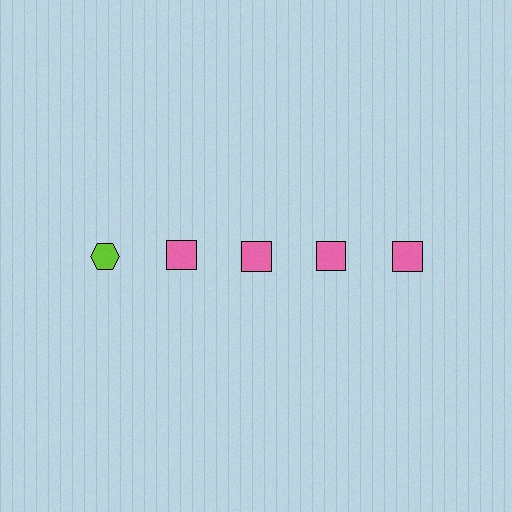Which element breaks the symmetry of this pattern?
The lime hexagon in the top row, leftmost column breaks the symmetry. All other shapes are pink squares.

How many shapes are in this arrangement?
There are 5 shapes arranged in a grid pattern.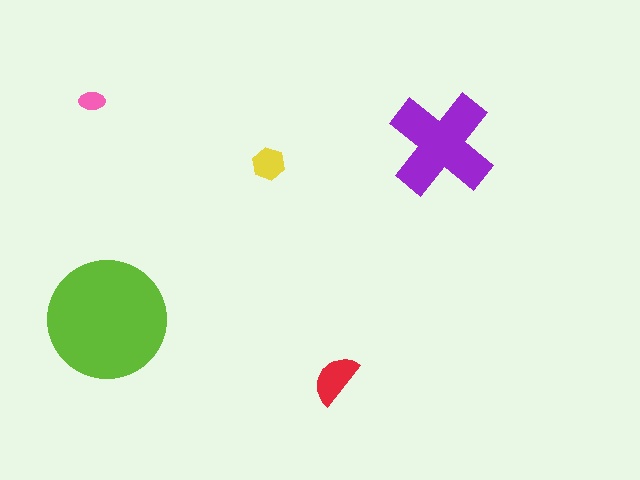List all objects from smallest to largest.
The pink ellipse, the yellow hexagon, the red semicircle, the purple cross, the lime circle.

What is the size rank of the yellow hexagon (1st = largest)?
4th.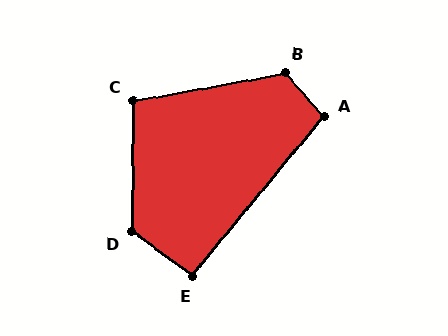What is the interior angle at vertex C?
Approximately 101 degrees (obtuse).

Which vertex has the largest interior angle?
D, at approximately 125 degrees.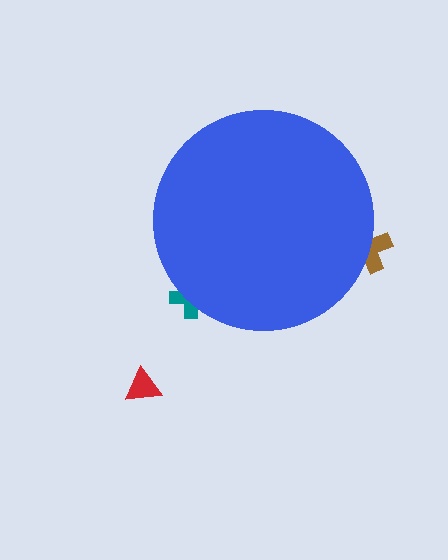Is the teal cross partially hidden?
Yes, the teal cross is partially hidden behind the blue circle.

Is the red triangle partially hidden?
No, the red triangle is fully visible.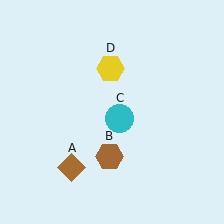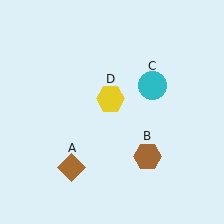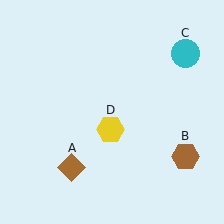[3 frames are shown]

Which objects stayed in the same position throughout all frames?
Brown diamond (object A) remained stationary.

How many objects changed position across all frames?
3 objects changed position: brown hexagon (object B), cyan circle (object C), yellow hexagon (object D).